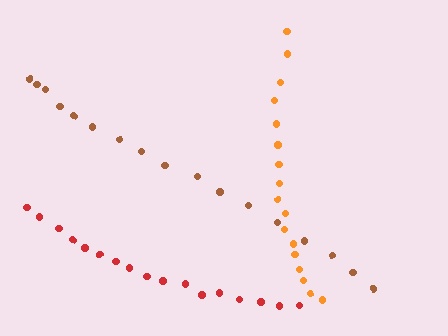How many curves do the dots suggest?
There are 3 distinct paths.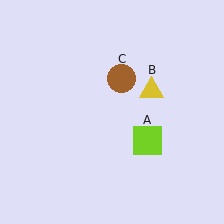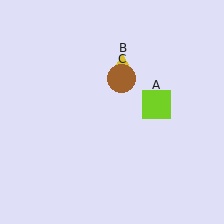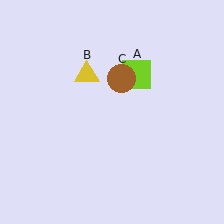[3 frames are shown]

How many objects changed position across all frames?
2 objects changed position: lime square (object A), yellow triangle (object B).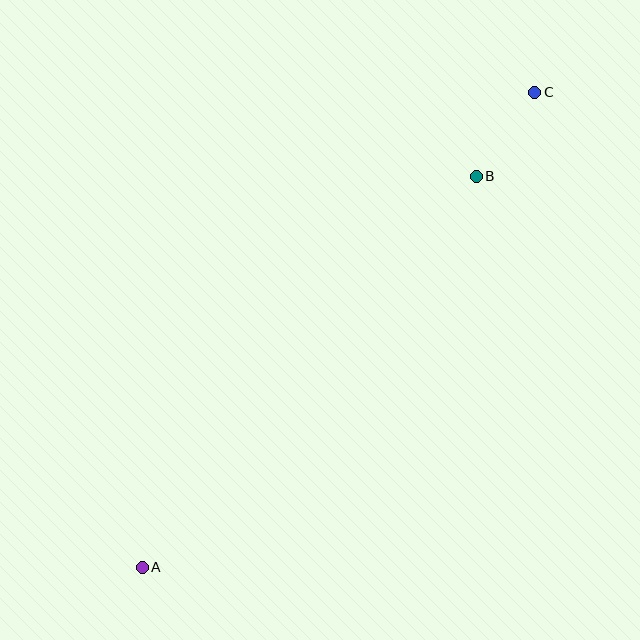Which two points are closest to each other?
Points B and C are closest to each other.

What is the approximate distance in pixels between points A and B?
The distance between A and B is approximately 514 pixels.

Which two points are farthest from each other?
Points A and C are farthest from each other.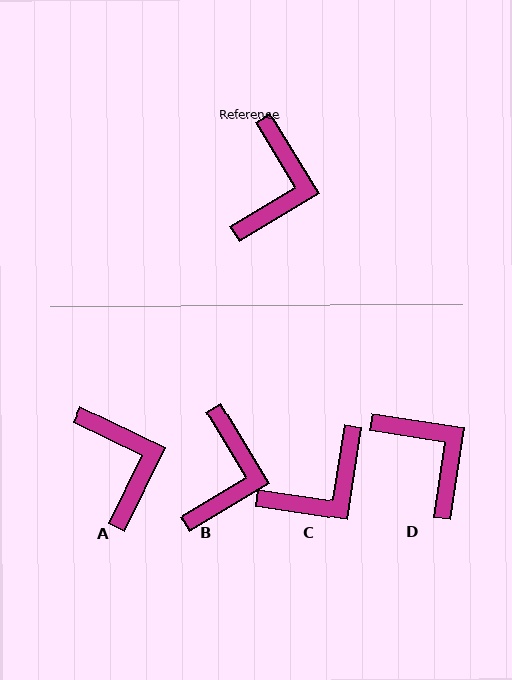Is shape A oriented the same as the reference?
No, it is off by about 33 degrees.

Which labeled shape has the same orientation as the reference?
B.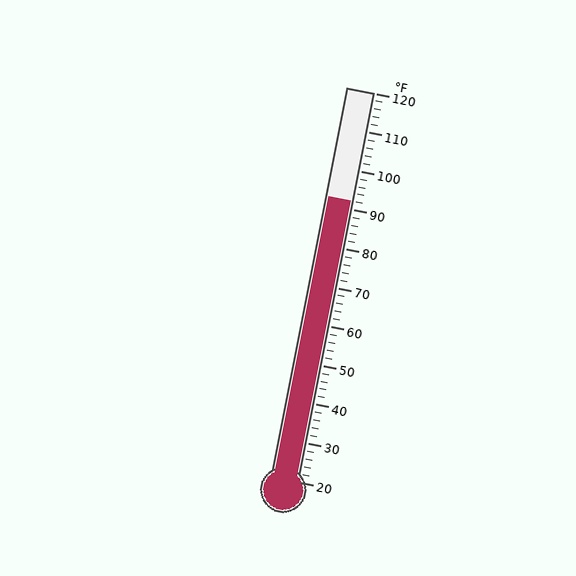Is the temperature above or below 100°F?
The temperature is below 100°F.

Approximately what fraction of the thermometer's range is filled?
The thermometer is filled to approximately 70% of its range.